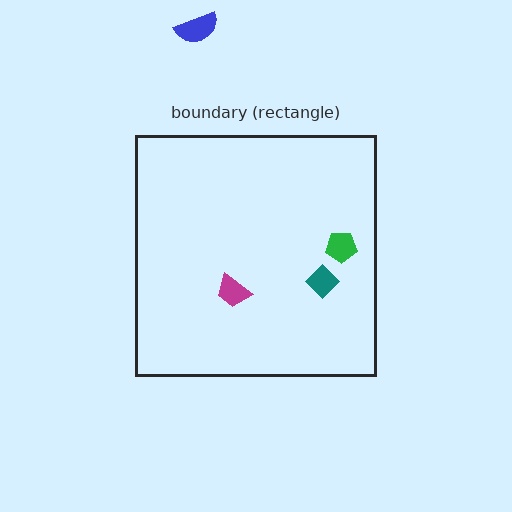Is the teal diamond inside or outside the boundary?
Inside.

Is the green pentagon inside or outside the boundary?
Inside.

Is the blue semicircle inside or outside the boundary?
Outside.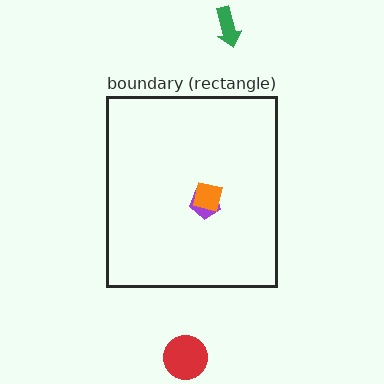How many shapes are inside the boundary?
2 inside, 2 outside.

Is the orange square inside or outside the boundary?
Inside.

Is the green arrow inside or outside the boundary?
Outside.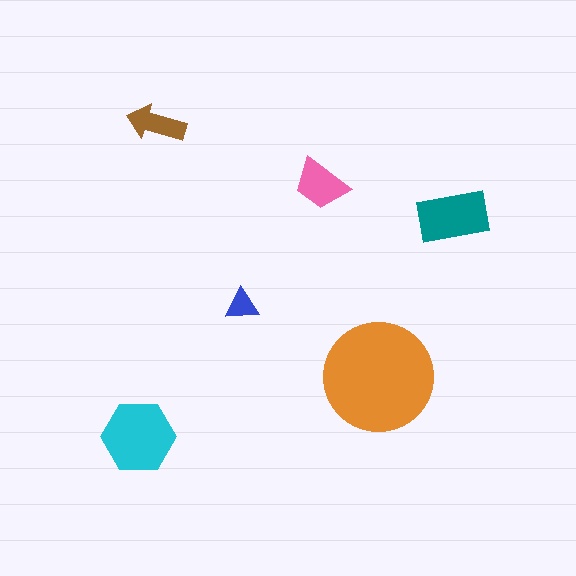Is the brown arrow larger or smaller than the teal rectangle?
Smaller.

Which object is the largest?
The orange circle.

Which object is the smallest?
The blue triangle.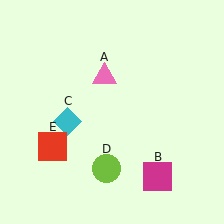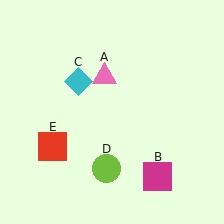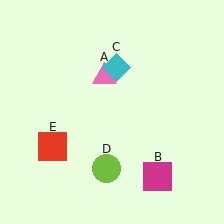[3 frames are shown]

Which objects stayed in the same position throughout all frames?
Pink triangle (object A) and magenta square (object B) and lime circle (object D) and red square (object E) remained stationary.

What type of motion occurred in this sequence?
The cyan diamond (object C) rotated clockwise around the center of the scene.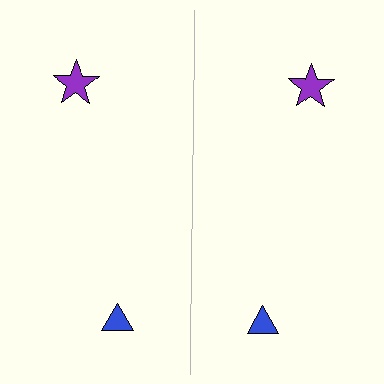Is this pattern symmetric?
Yes, this pattern has bilateral (reflection) symmetry.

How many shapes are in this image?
There are 4 shapes in this image.